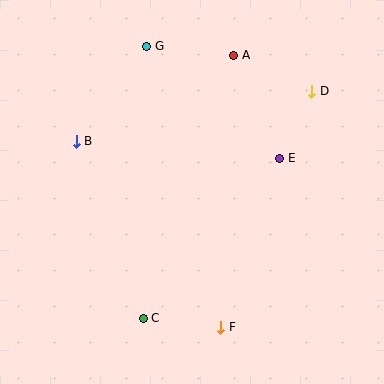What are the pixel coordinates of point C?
Point C is at (143, 318).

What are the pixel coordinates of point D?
Point D is at (312, 91).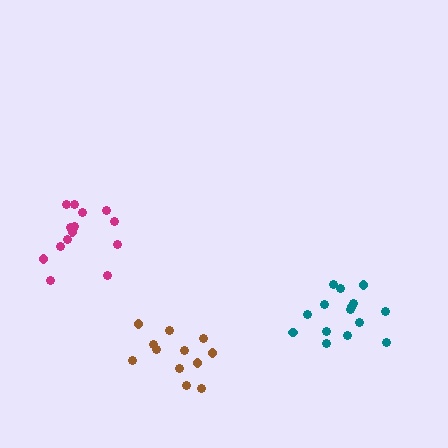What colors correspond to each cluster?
The clusters are colored: teal, brown, magenta.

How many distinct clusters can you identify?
There are 3 distinct clusters.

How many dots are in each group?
Group 1: 15 dots, Group 2: 12 dots, Group 3: 14 dots (41 total).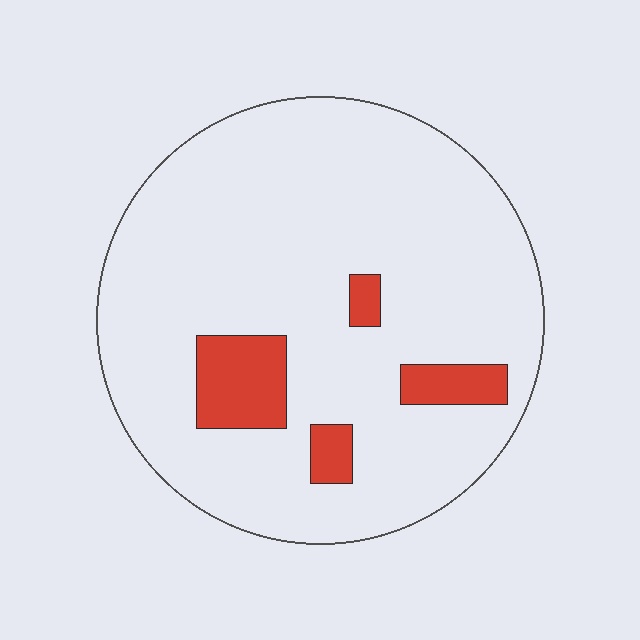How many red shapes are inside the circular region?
4.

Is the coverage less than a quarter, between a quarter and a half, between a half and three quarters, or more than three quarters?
Less than a quarter.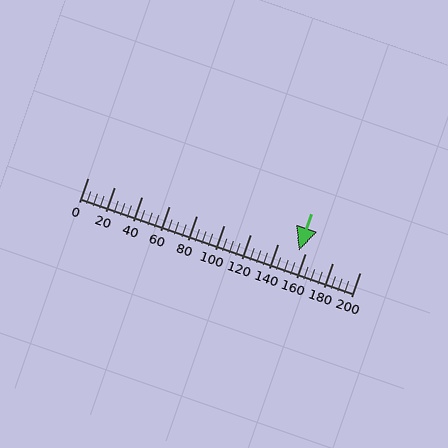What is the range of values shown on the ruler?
The ruler shows values from 0 to 200.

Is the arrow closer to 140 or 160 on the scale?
The arrow is closer to 160.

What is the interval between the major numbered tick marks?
The major tick marks are spaced 20 units apart.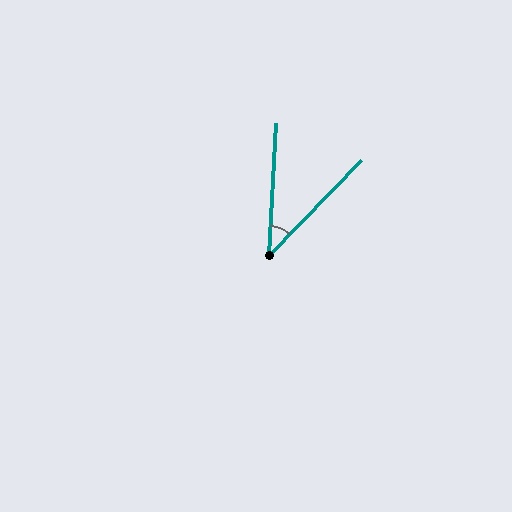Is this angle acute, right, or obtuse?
It is acute.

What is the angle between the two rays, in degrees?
Approximately 41 degrees.